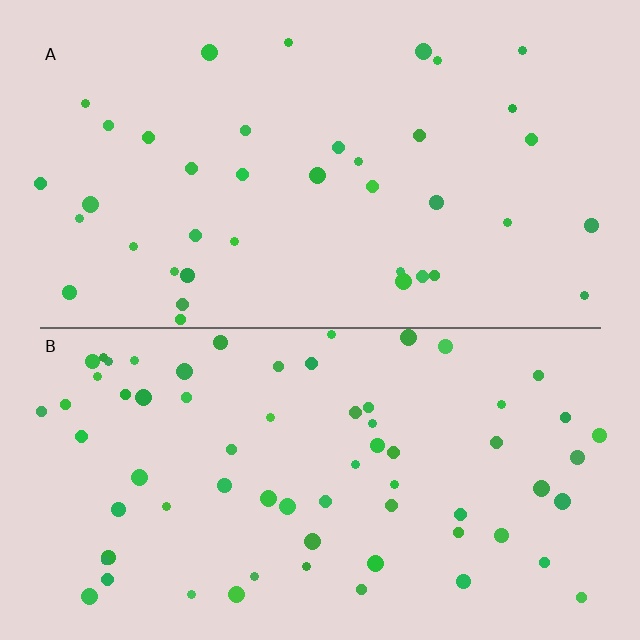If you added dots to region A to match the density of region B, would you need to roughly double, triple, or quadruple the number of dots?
Approximately double.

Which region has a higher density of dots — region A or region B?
B (the bottom).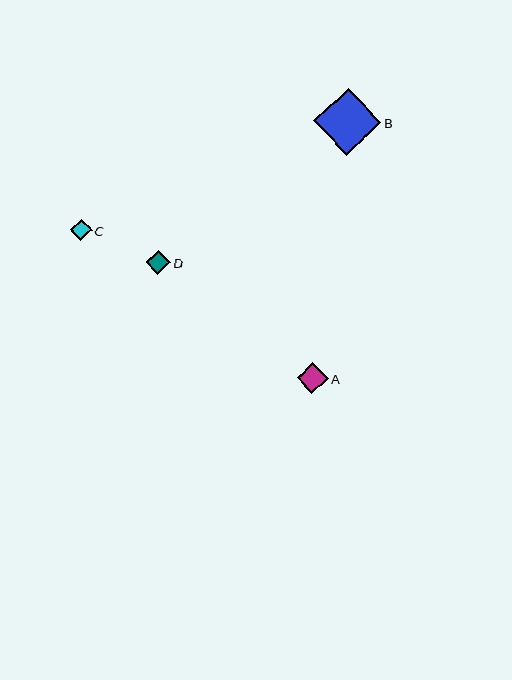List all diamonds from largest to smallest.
From largest to smallest: B, A, D, C.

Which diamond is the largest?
Diamond B is the largest with a size of approximately 68 pixels.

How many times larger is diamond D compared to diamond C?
Diamond D is approximately 1.2 times the size of diamond C.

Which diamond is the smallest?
Diamond C is the smallest with a size of approximately 21 pixels.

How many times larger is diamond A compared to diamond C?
Diamond A is approximately 1.5 times the size of diamond C.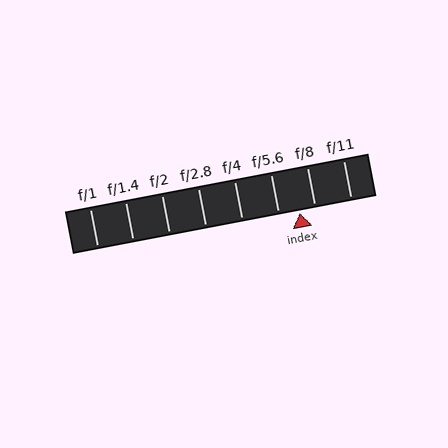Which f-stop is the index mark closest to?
The index mark is closest to f/8.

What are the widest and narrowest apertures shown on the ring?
The widest aperture shown is f/1 and the narrowest is f/11.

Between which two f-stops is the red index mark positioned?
The index mark is between f/5.6 and f/8.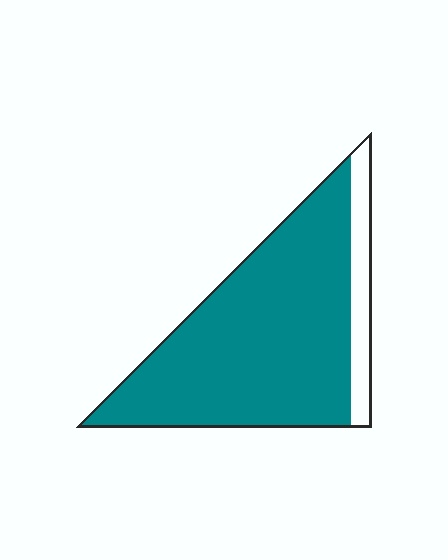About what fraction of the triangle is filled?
About seven eighths (7/8).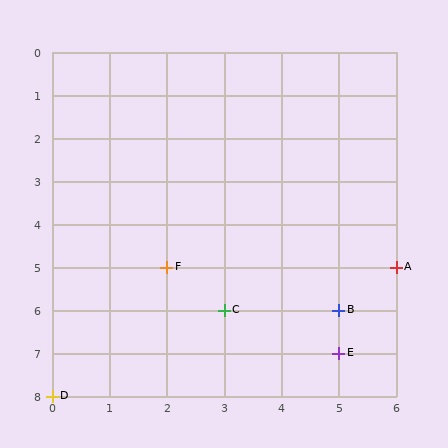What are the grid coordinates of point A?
Point A is at grid coordinates (6, 5).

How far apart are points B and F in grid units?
Points B and F are 3 columns and 1 row apart (about 3.2 grid units diagonally).